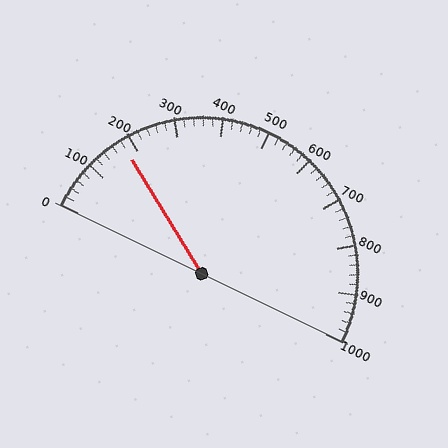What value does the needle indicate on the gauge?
The needle indicates approximately 180.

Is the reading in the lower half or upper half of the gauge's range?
The reading is in the lower half of the range (0 to 1000).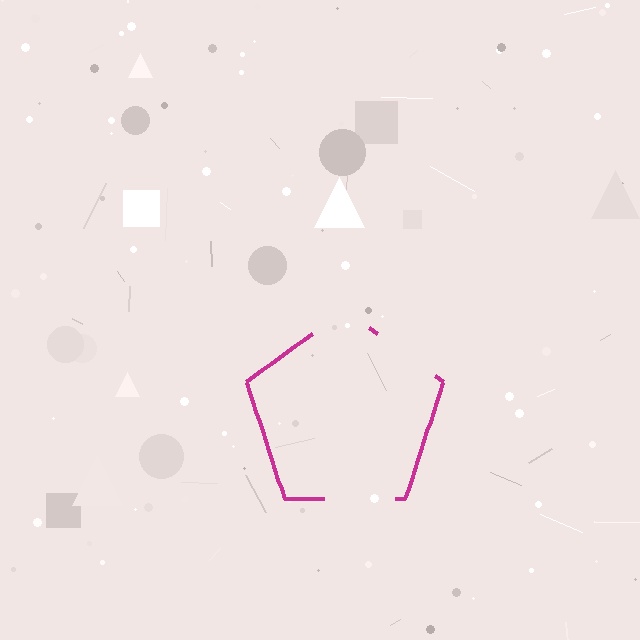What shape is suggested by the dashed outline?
The dashed outline suggests a pentagon.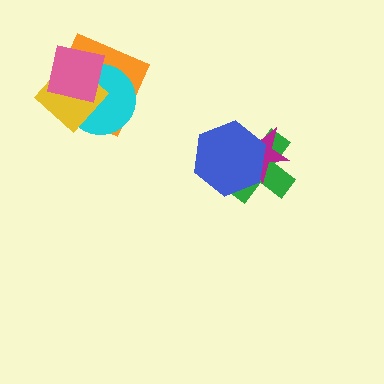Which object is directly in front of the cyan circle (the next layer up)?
The yellow diamond is directly in front of the cyan circle.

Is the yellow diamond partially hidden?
Yes, it is partially covered by another shape.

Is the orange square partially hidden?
Yes, it is partially covered by another shape.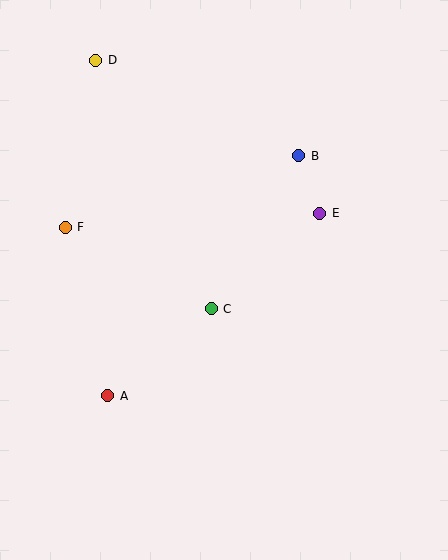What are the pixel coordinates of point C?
Point C is at (211, 309).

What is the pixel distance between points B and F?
The distance between B and F is 244 pixels.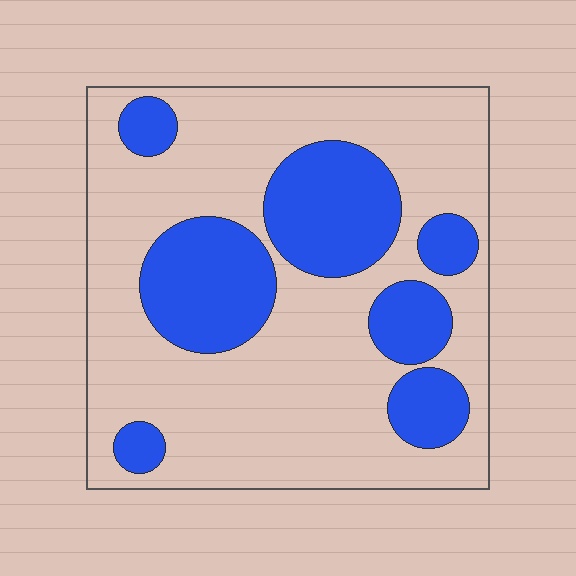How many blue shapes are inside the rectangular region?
7.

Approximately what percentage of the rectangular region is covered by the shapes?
Approximately 30%.